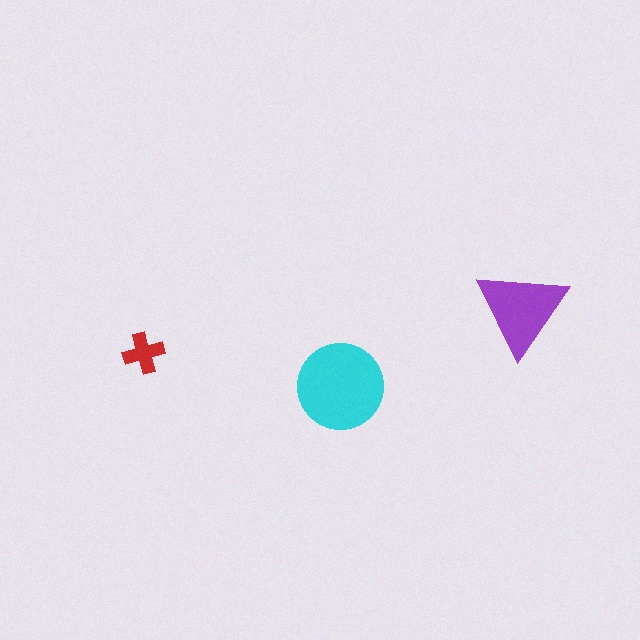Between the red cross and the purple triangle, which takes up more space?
The purple triangle.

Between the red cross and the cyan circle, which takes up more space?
The cyan circle.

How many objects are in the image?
There are 3 objects in the image.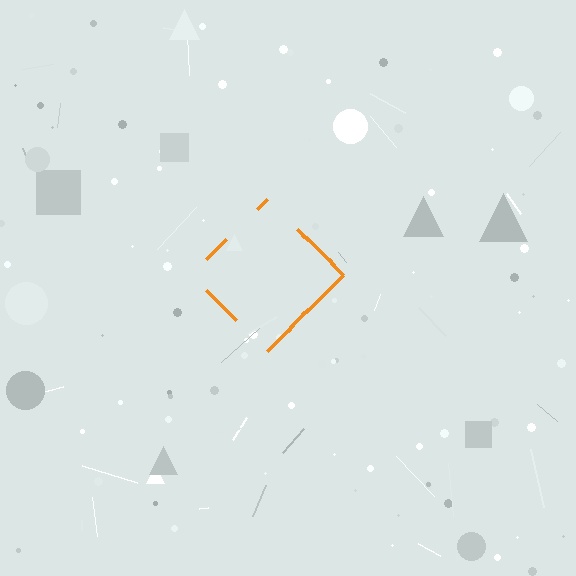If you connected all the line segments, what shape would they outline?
They would outline a diamond.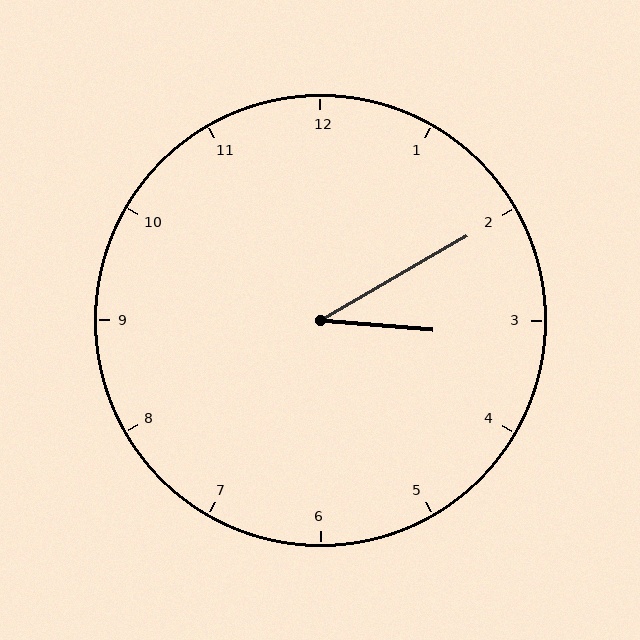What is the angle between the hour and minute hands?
Approximately 35 degrees.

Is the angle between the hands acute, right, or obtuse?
It is acute.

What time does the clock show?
3:10.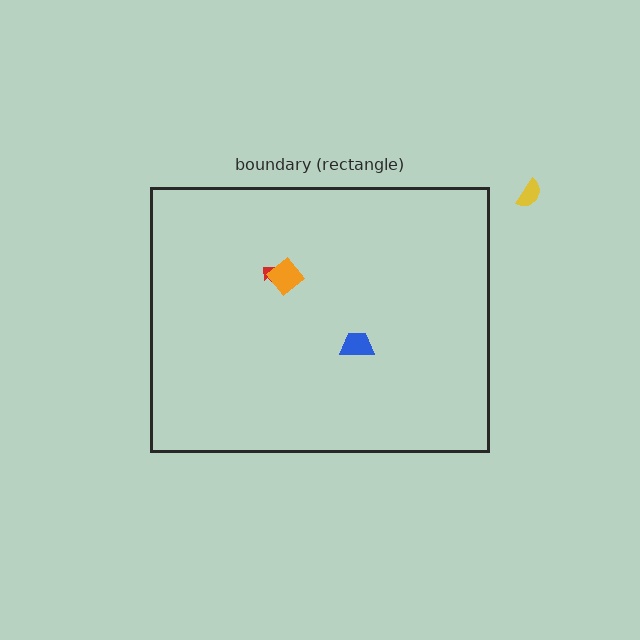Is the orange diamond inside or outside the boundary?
Inside.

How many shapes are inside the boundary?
3 inside, 1 outside.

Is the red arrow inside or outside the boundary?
Inside.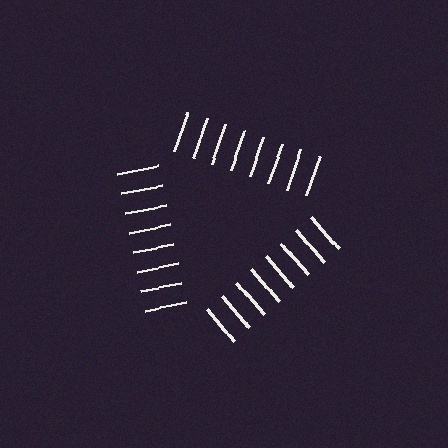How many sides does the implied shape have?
3 sides — the line-ends trace a triangle.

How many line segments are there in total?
24 — 8 along each of the 3 edges.